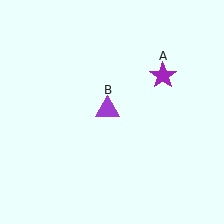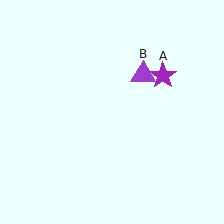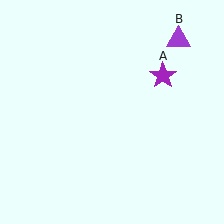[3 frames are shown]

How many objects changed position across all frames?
1 object changed position: purple triangle (object B).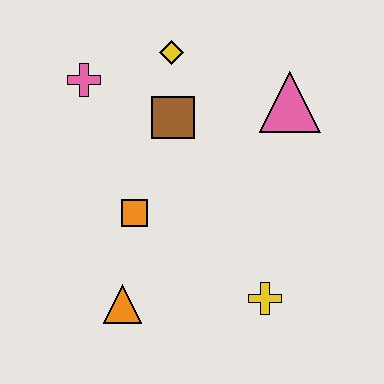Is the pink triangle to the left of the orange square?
No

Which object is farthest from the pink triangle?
The orange triangle is farthest from the pink triangle.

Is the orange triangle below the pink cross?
Yes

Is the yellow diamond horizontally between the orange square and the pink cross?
No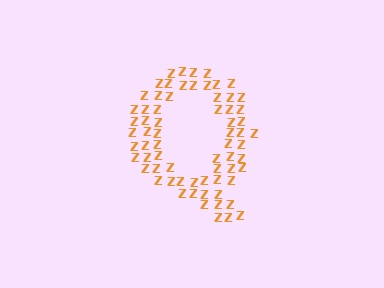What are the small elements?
The small elements are letter Z's.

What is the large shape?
The large shape is the letter Q.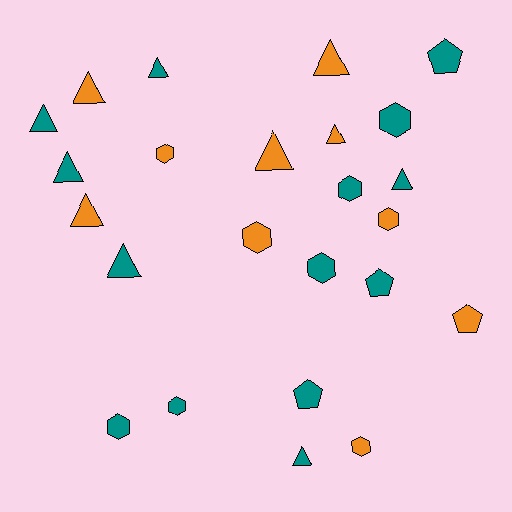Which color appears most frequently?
Teal, with 14 objects.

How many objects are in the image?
There are 24 objects.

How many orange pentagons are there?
There is 1 orange pentagon.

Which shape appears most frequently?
Triangle, with 11 objects.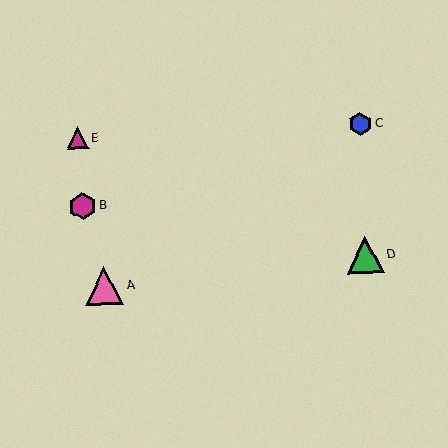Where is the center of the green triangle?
The center of the green triangle is at (365, 255).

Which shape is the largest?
The pink triangle (labeled A) is the largest.